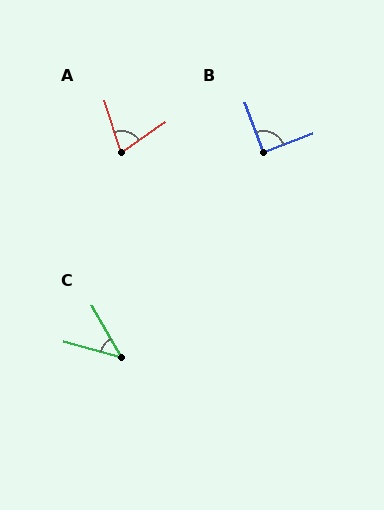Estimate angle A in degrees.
Approximately 73 degrees.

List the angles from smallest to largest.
C (45°), A (73°), B (89°).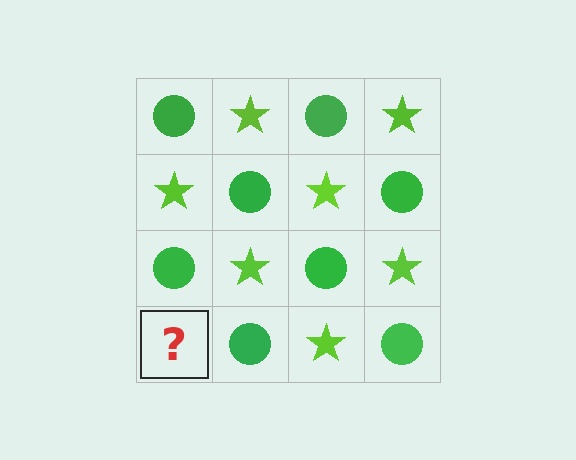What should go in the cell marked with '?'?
The missing cell should contain a lime star.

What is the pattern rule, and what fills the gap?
The rule is that it alternates green circle and lime star in a checkerboard pattern. The gap should be filled with a lime star.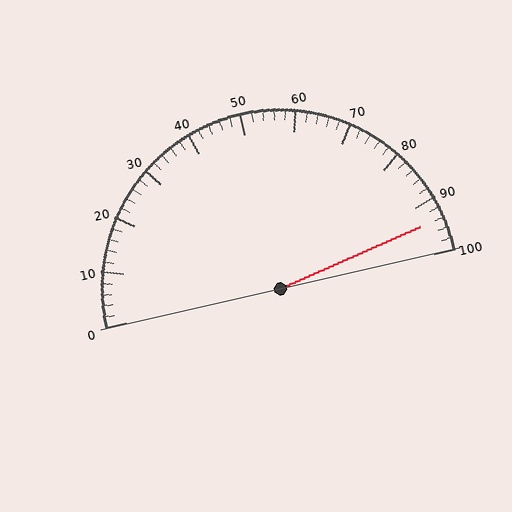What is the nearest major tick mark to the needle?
The nearest major tick mark is 90.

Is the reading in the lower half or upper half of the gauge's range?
The reading is in the upper half of the range (0 to 100).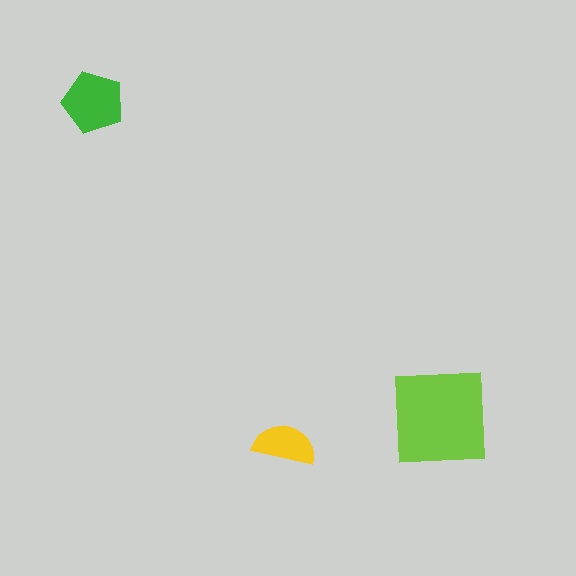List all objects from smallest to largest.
The yellow semicircle, the green pentagon, the lime square.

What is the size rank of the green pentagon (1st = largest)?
2nd.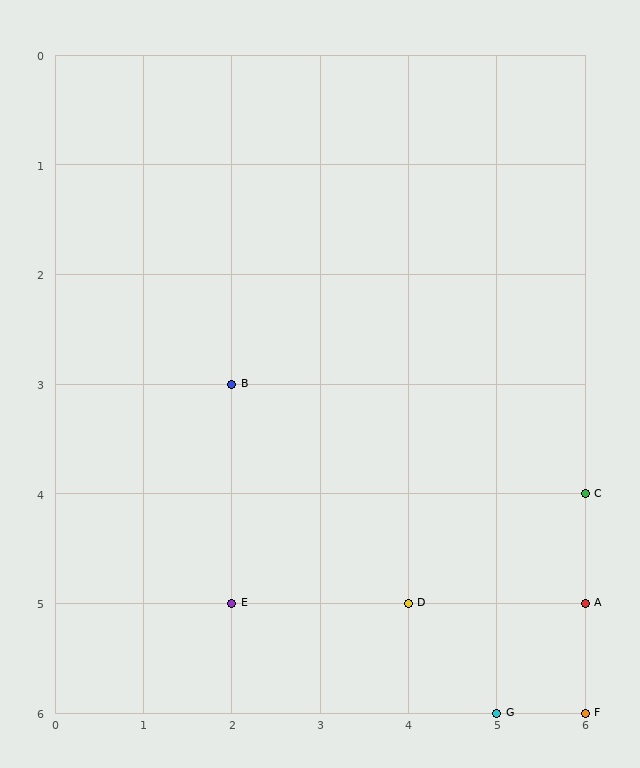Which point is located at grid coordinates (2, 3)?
Point B is at (2, 3).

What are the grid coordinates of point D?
Point D is at grid coordinates (4, 5).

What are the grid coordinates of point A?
Point A is at grid coordinates (6, 5).